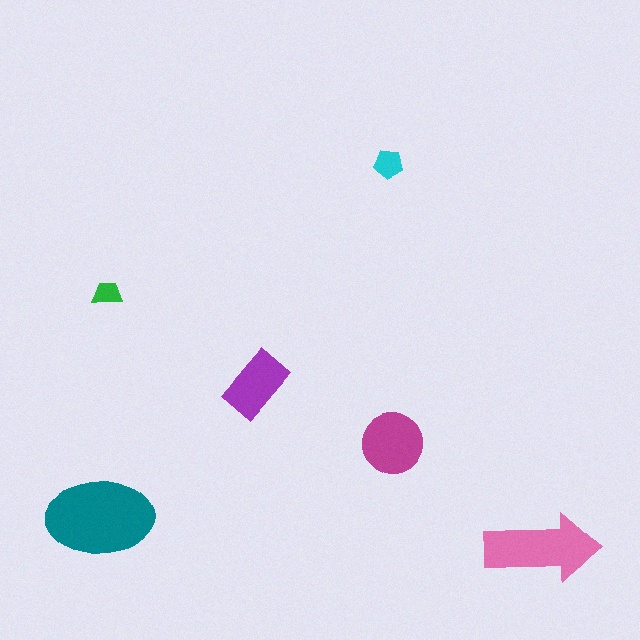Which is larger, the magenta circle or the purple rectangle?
The magenta circle.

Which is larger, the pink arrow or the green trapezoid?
The pink arrow.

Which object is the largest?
The teal ellipse.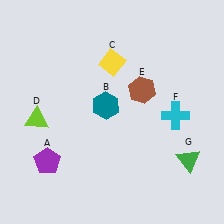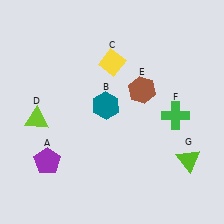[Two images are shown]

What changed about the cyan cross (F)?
In Image 1, F is cyan. In Image 2, it changed to green.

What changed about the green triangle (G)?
In Image 1, G is green. In Image 2, it changed to lime.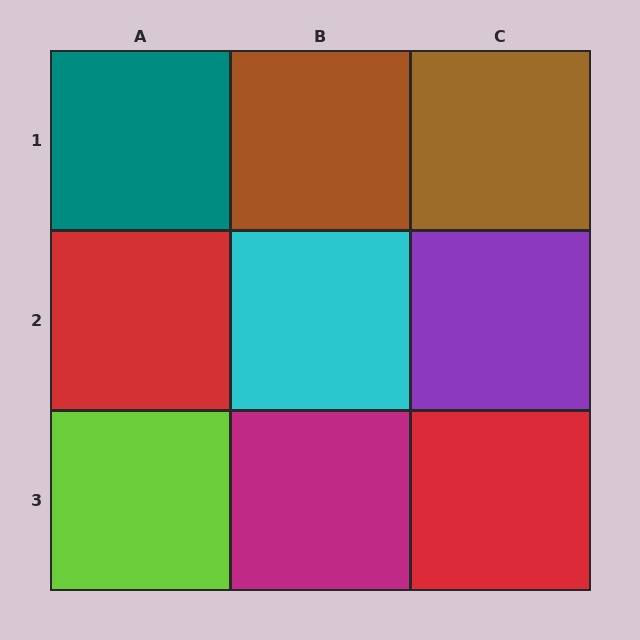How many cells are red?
2 cells are red.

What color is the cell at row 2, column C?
Purple.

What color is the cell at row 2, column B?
Cyan.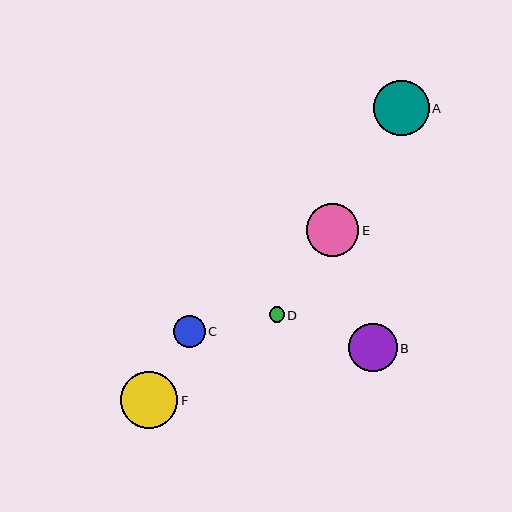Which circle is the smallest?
Circle D is the smallest with a size of approximately 15 pixels.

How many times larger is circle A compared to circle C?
Circle A is approximately 1.7 times the size of circle C.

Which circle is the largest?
Circle F is the largest with a size of approximately 57 pixels.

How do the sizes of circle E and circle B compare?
Circle E and circle B are approximately the same size.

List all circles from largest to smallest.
From largest to smallest: F, A, E, B, C, D.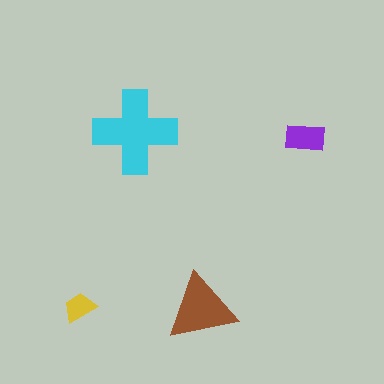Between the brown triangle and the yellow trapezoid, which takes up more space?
The brown triangle.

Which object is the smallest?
The yellow trapezoid.